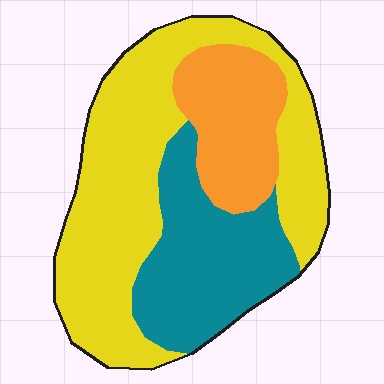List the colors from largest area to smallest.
From largest to smallest: yellow, teal, orange.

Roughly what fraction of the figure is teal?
Teal covers around 30% of the figure.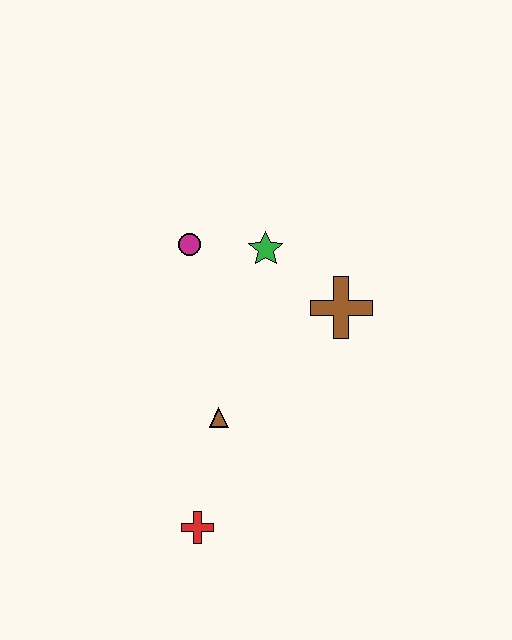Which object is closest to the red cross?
The brown triangle is closest to the red cross.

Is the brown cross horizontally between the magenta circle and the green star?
No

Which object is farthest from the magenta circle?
The red cross is farthest from the magenta circle.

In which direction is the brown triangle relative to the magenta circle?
The brown triangle is below the magenta circle.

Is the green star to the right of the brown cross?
No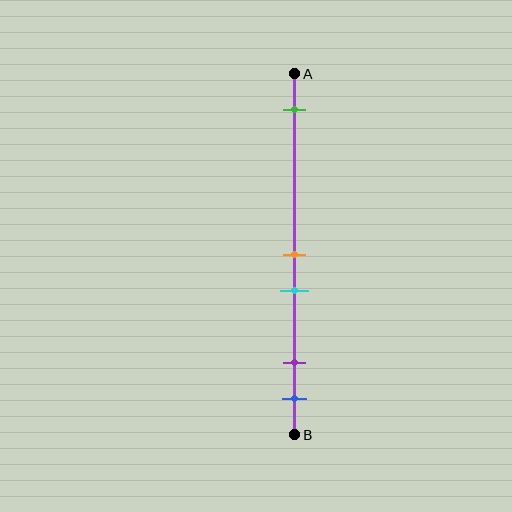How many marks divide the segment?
There are 5 marks dividing the segment.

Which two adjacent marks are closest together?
The orange and cyan marks are the closest adjacent pair.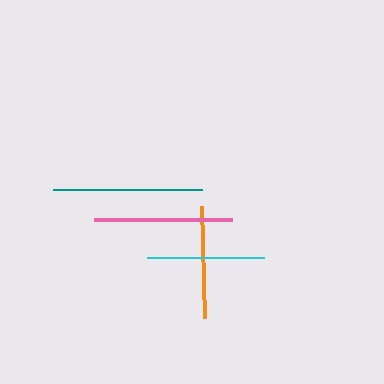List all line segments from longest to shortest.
From longest to shortest: teal, pink, cyan, orange.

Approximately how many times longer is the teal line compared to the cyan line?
The teal line is approximately 1.3 times the length of the cyan line.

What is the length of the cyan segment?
The cyan segment is approximately 117 pixels long.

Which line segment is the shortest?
The orange line is the shortest at approximately 112 pixels.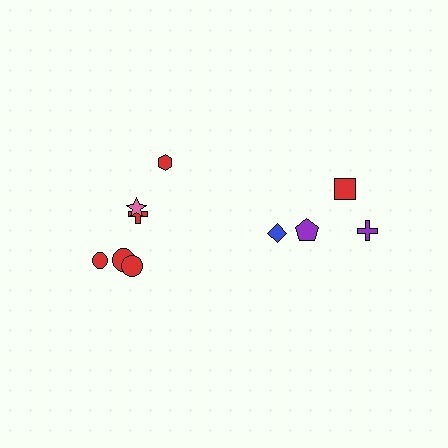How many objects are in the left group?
There are 6 objects.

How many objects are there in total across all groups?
There are 10 objects.